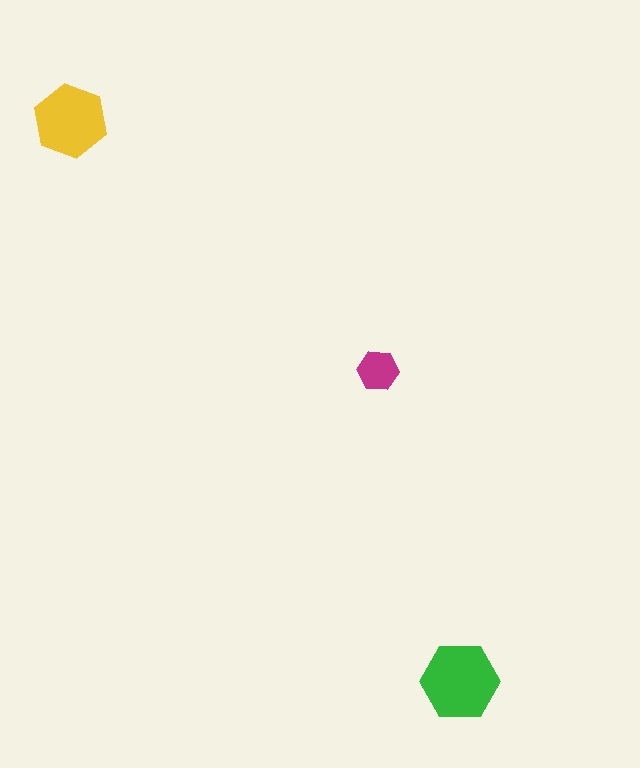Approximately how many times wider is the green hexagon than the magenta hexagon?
About 2 times wider.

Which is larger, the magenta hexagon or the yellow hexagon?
The yellow one.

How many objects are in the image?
There are 3 objects in the image.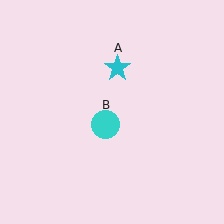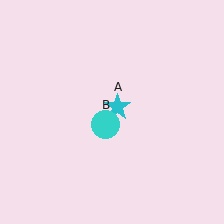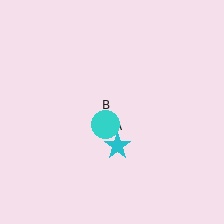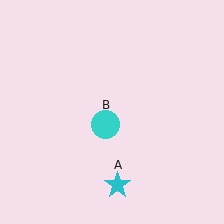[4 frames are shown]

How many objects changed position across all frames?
1 object changed position: cyan star (object A).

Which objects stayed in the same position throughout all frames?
Cyan circle (object B) remained stationary.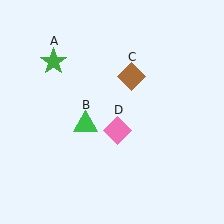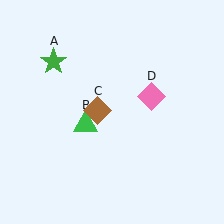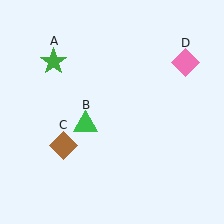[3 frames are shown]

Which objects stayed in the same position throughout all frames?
Green star (object A) and green triangle (object B) remained stationary.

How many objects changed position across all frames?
2 objects changed position: brown diamond (object C), pink diamond (object D).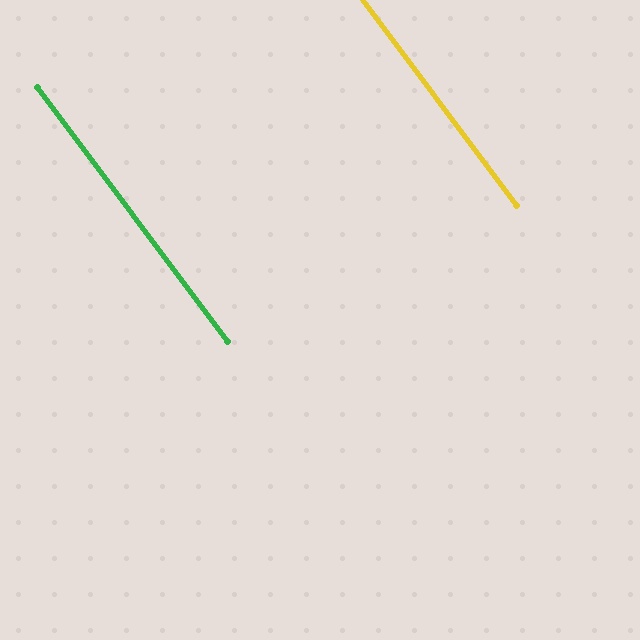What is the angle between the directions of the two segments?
Approximately 0 degrees.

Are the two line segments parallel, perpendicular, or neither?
Parallel — their directions differ by only 0.1°.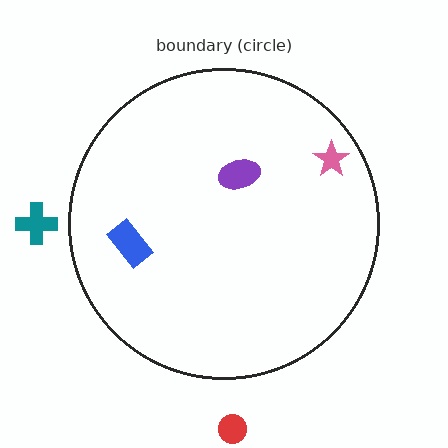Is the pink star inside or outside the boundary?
Inside.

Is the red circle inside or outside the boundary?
Outside.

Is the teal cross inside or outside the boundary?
Outside.